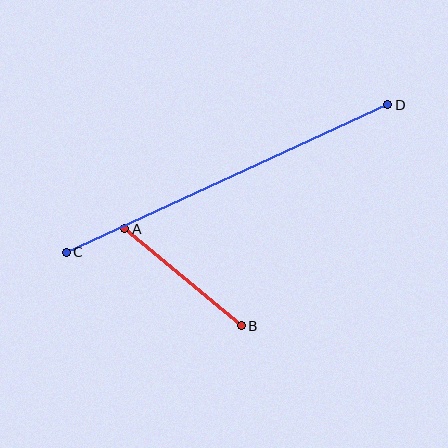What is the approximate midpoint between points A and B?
The midpoint is at approximately (183, 277) pixels.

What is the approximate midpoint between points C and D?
The midpoint is at approximately (227, 178) pixels.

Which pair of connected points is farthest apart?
Points C and D are farthest apart.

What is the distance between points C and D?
The distance is approximately 354 pixels.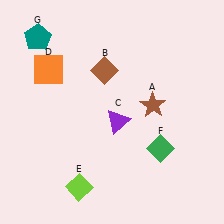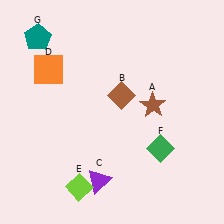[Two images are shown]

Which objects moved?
The objects that moved are: the brown diamond (B), the purple triangle (C).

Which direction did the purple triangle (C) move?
The purple triangle (C) moved down.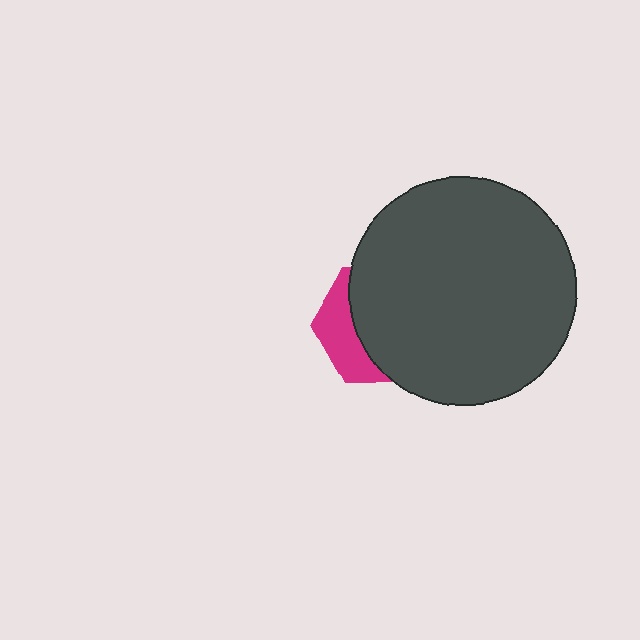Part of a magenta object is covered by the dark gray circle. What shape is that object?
It is a hexagon.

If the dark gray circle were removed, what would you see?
You would see the complete magenta hexagon.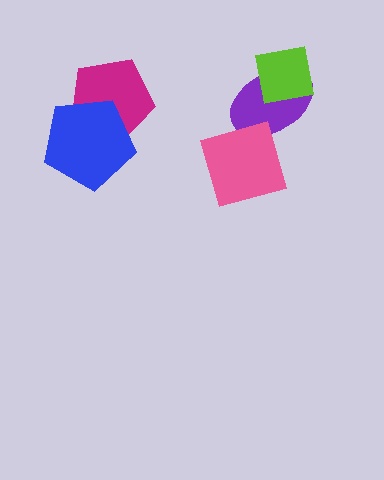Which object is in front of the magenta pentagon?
The blue pentagon is in front of the magenta pentagon.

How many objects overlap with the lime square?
1 object overlaps with the lime square.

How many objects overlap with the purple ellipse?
2 objects overlap with the purple ellipse.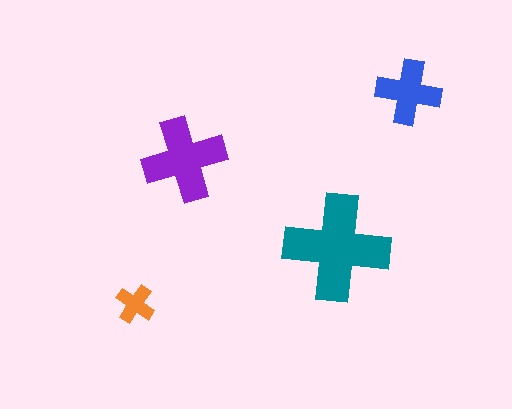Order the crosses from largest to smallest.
the teal one, the purple one, the blue one, the orange one.